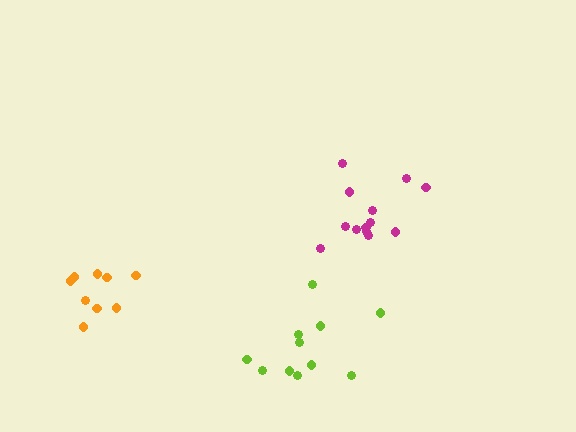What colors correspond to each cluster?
The clusters are colored: lime, magenta, orange.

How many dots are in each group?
Group 1: 11 dots, Group 2: 13 dots, Group 3: 9 dots (33 total).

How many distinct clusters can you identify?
There are 3 distinct clusters.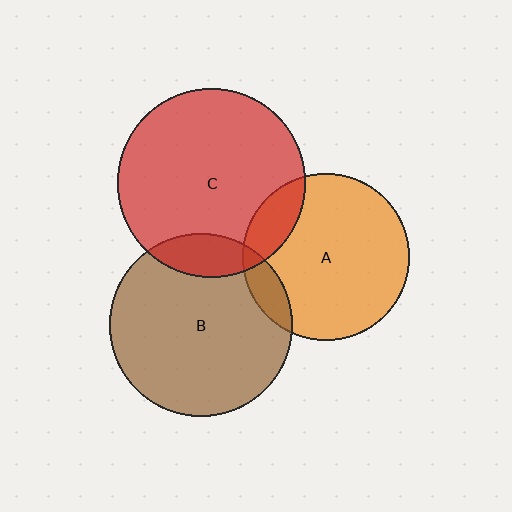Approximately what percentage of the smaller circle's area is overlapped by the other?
Approximately 15%.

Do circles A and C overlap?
Yes.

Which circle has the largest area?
Circle C (red).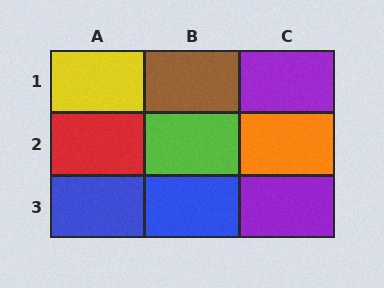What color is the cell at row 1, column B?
Brown.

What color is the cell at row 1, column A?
Yellow.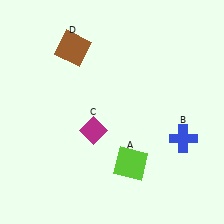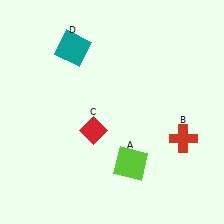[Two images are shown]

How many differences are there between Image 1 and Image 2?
There are 3 differences between the two images.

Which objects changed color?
B changed from blue to red. C changed from magenta to red. D changed from brown to teal.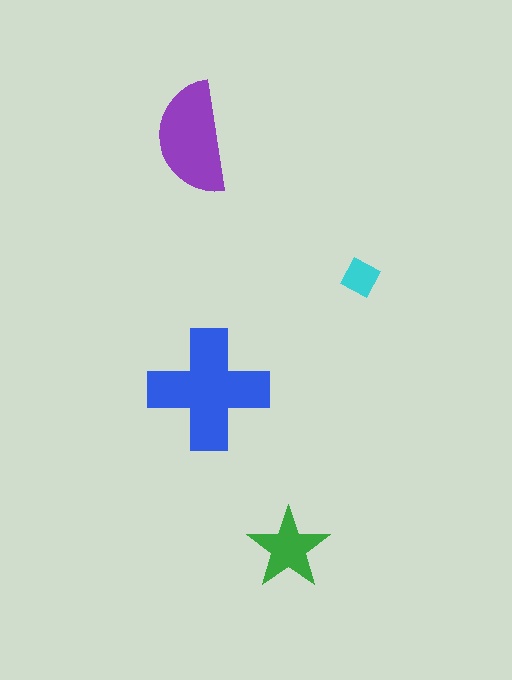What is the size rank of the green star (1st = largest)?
3rd.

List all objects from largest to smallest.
The blue cross, the purple semicircle, the green star, the cyan diamond.